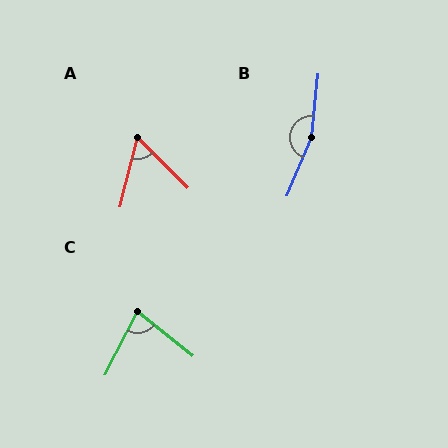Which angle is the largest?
B, at approximately 163 degrees.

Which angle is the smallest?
A, at approximately 59 degrees.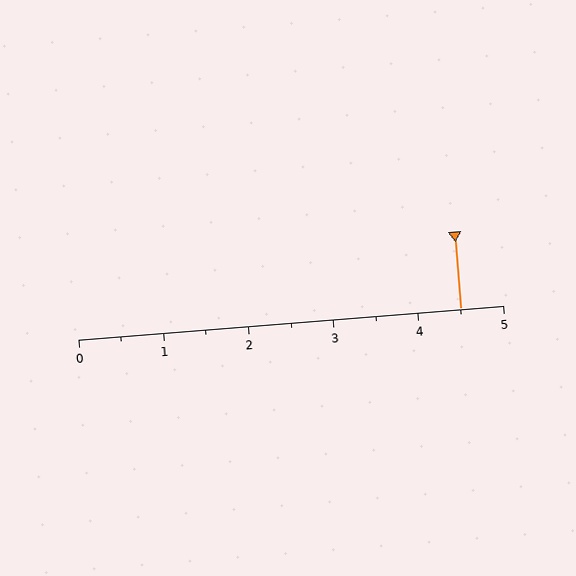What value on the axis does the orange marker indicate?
The marker indicates approximately 4.5.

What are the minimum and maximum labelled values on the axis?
The axis runs from 0 to 5.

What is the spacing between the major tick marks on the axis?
The major ticks are spaced 1 apart.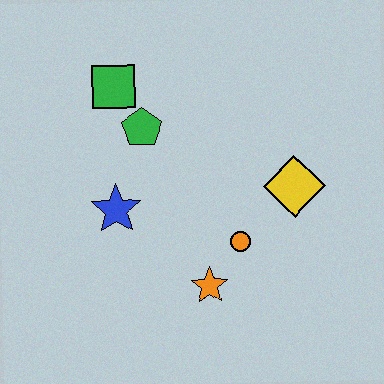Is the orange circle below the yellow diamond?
Yes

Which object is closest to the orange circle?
The orange star is closest to the orange circle.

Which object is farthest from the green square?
The orange star is farthest from the green square.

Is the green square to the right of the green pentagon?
No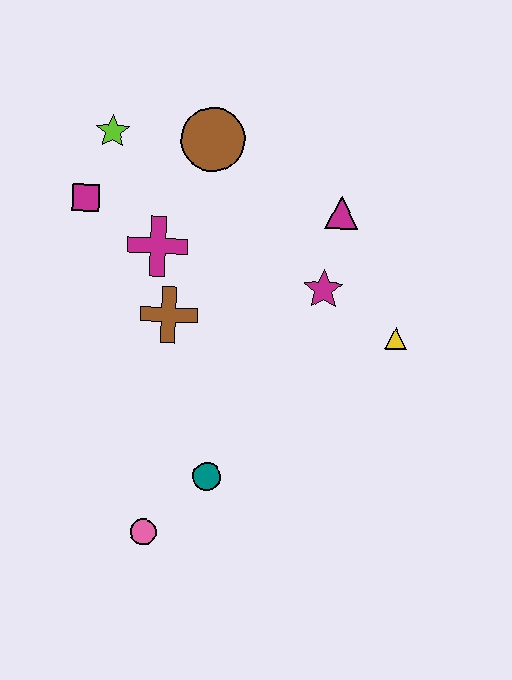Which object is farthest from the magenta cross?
The pink circle is farthest from the magenta cross.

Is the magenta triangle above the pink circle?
Yes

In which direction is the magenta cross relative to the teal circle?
The magenta cross is above the teal circle.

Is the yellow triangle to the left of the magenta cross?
No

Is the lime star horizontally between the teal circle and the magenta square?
Yes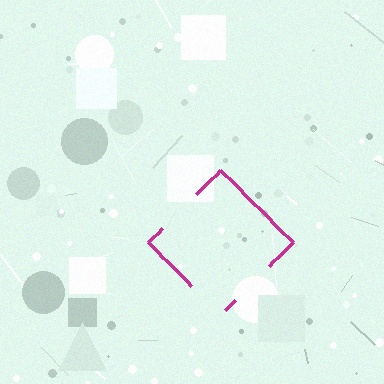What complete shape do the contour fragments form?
The contour fragments form a diamond.